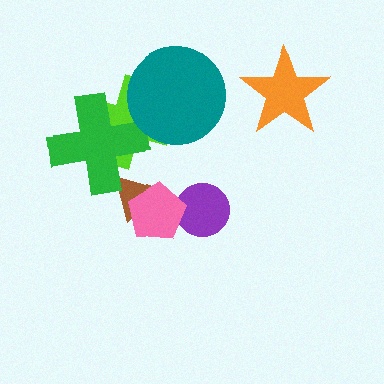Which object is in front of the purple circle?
The pink pentagon is in front of the purple circle.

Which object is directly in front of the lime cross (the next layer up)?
The green cross is directly in front of the lime cross.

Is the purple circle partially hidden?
Yes, it is partially covered by another shape.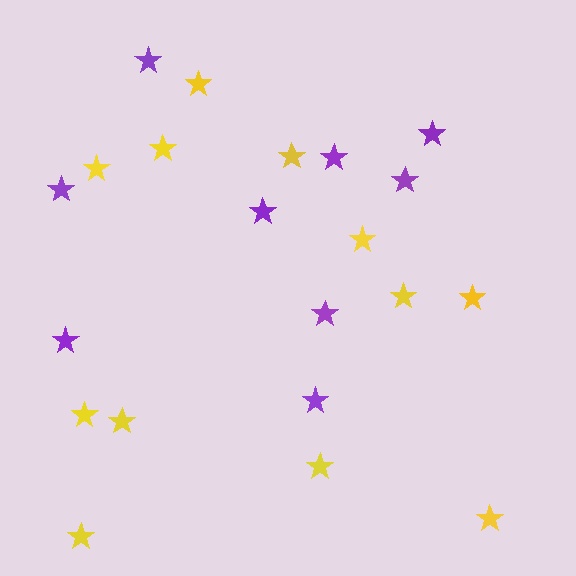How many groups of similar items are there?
There are 2 groups: one group of yellow stars (12) and one group of purple stars (9).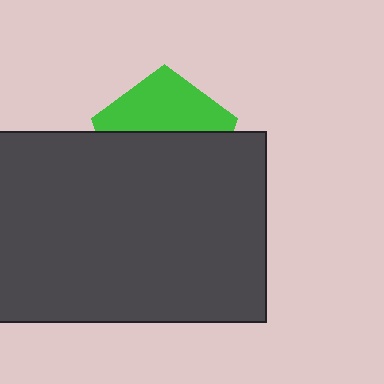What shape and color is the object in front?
The object in front is a dark gray rectangle.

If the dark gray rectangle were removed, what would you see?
You would see the complete green pentagon.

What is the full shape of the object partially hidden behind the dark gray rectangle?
The partially hidden object is a green pentagon.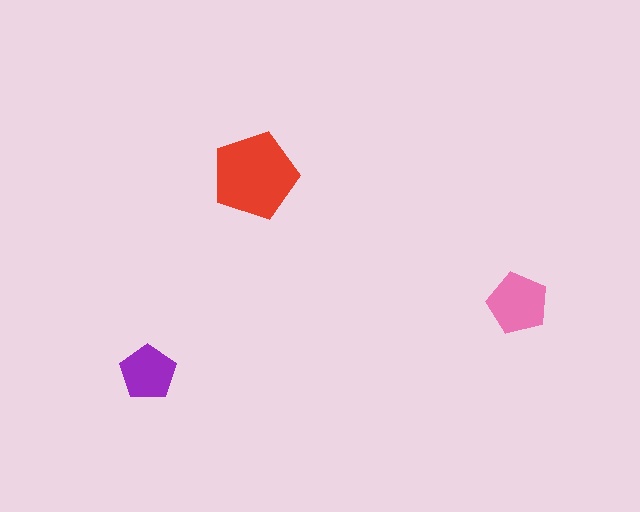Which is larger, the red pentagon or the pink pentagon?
The red one.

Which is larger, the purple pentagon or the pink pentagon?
The pink one.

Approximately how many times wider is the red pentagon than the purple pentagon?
About 1.5 times wider.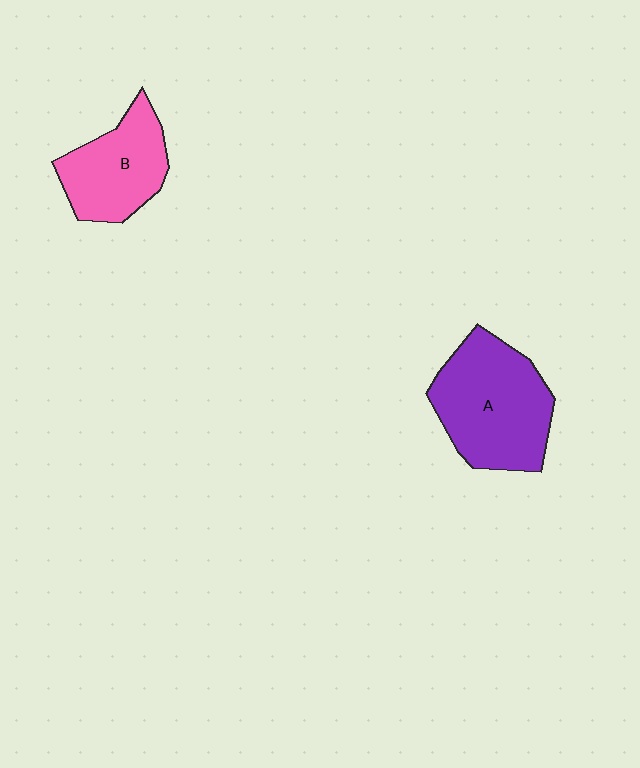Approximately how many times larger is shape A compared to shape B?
Approximately 1.4 times.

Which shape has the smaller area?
Shape B (pink).